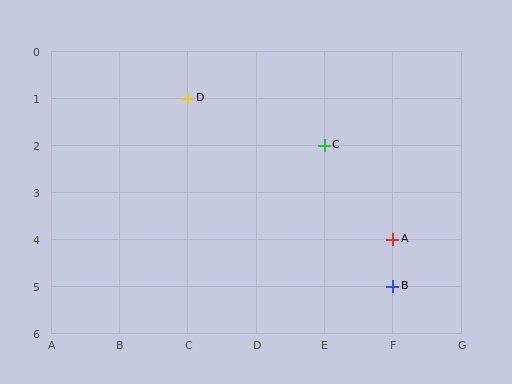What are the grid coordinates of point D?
Point D is at grid coordinates (C, 1).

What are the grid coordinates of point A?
Point A is at grid coordinates (F, 4).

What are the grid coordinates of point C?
Point C is at grid coordinates (E, 2).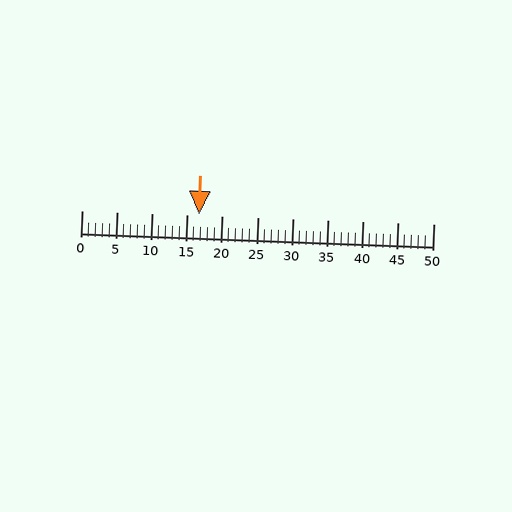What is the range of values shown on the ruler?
The ruler shows values from 0 to 50.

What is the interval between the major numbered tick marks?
The major tick marks are spaced 5 units apart.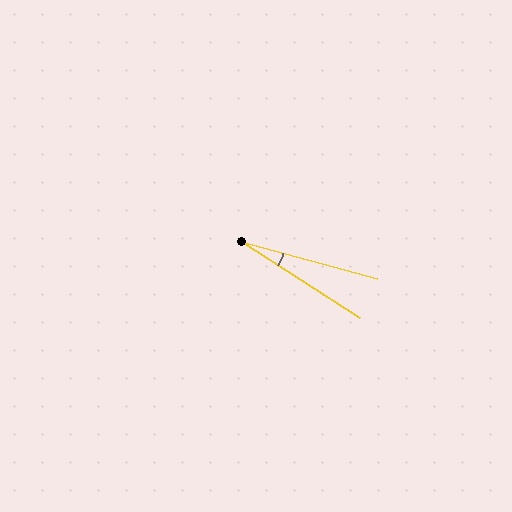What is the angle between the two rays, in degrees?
Approximately 17 degrees.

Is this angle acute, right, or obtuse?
It is acute.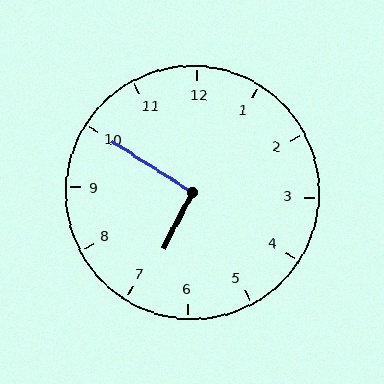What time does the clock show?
6:50.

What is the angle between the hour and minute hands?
Approximately 95 degrees.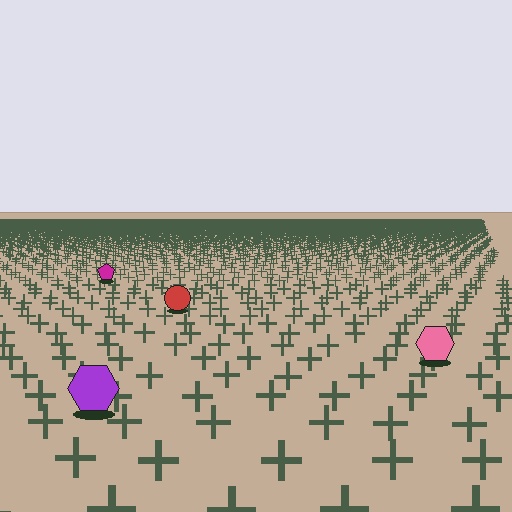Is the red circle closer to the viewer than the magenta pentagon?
Yes. The red circle is closer — you can tell from the texture gradient: the ground texture is coarser near it.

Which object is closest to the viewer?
The purple hexagon is closest. The texture marks near it are larger and more spread out.